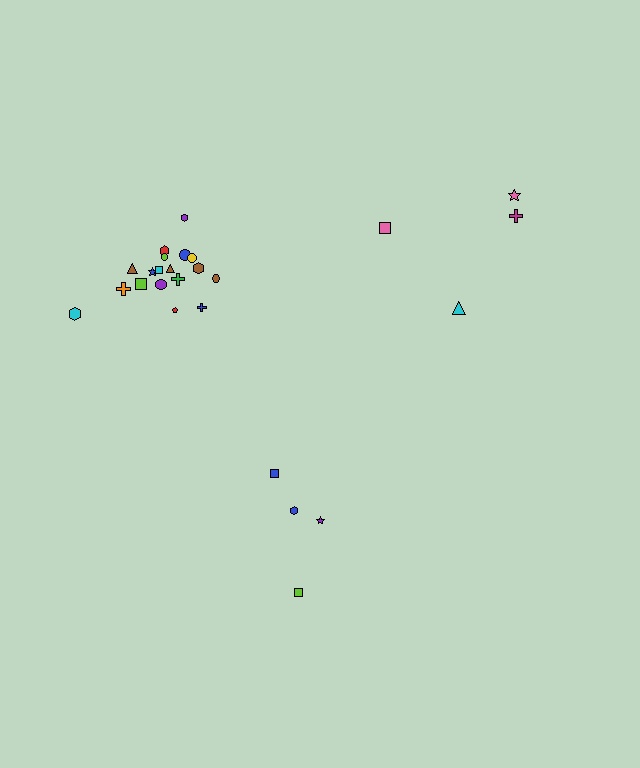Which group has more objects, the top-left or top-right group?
The top-left group.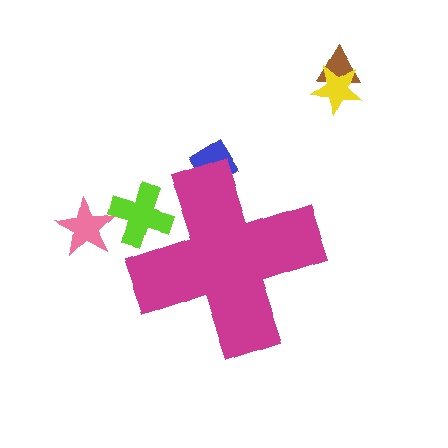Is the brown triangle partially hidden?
No, the brown triangle is fully visible.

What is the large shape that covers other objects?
A magenta cross.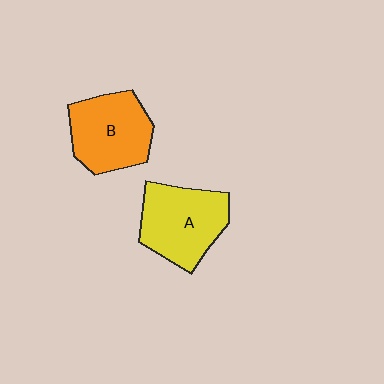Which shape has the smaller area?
Shape B (orange).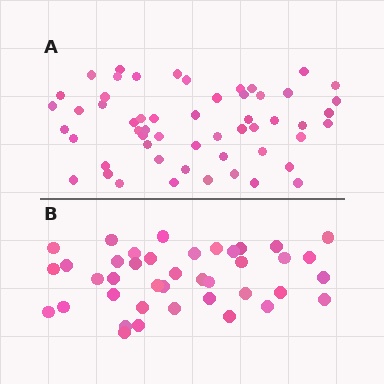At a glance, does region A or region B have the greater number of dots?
Region A (the top region) has more dots.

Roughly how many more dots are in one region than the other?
Region A has approximately 15 more dots than region B.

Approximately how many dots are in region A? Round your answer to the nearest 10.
About 60 dots. (The exact count is 55, which rounds to 60.)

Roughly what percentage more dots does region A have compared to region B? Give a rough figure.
About 40% more.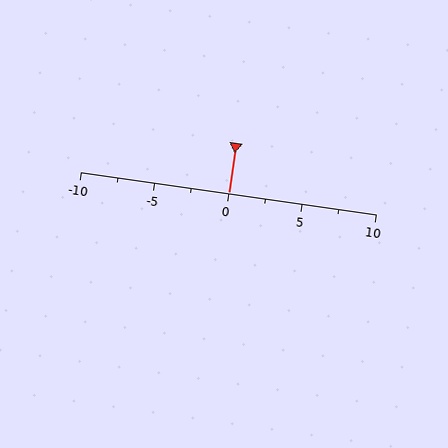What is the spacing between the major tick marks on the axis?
The major ticks are spaced 5 apart.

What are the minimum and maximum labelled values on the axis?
The axis runs from -10 to 10.